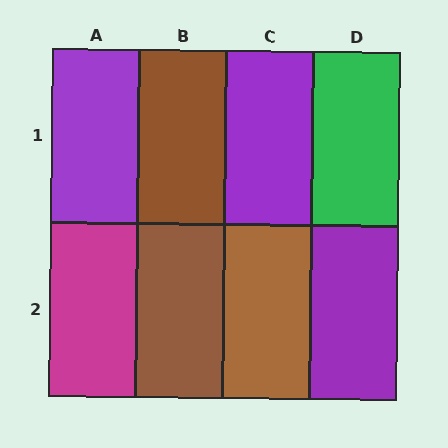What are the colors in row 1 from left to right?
Purple, brown, purple, green.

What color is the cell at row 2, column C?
Brown.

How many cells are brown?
3 cells are brown.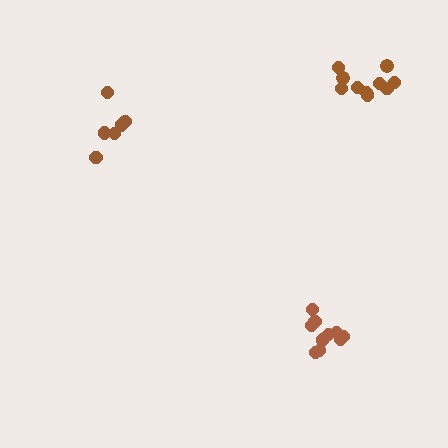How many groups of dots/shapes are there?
There are 3 groups.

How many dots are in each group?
Group 1: 10 dots, Group 2: 10 dots, Group 3: 7 dots (27 total).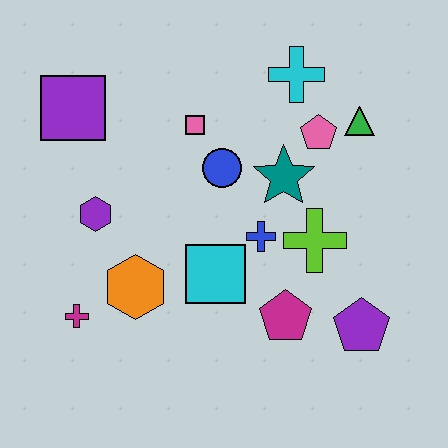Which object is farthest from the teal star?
The magenta cross is farthest from the teal star.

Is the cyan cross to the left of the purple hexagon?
No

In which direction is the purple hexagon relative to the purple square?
The purple hexagon is below the purple square.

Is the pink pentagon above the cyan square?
Yes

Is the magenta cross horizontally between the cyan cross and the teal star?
No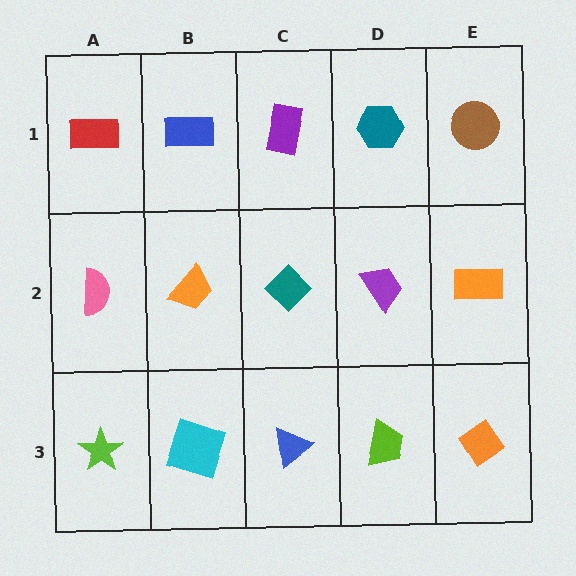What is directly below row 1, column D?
A purple trapezoid.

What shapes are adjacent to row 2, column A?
A red rectangle (row 1, column A), a lime star (row 3, column A), an orange trapezoid (row 2, column B).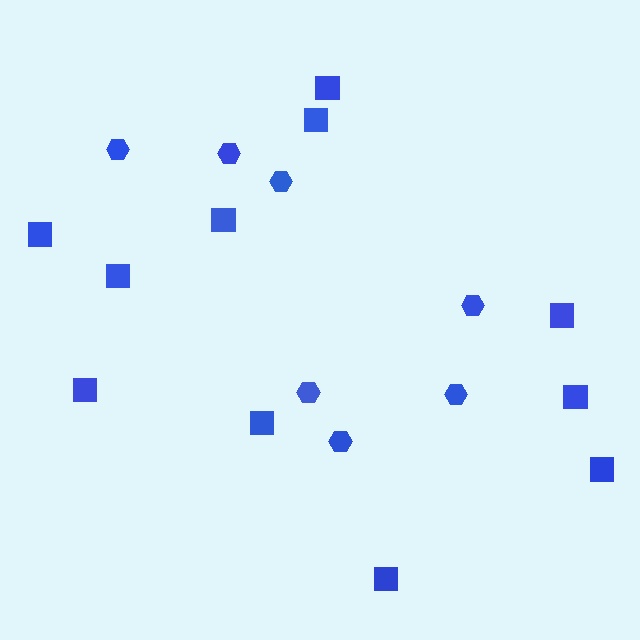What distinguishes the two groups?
There are 2 groups: one group of hexagons (7) and one group of squares (11).